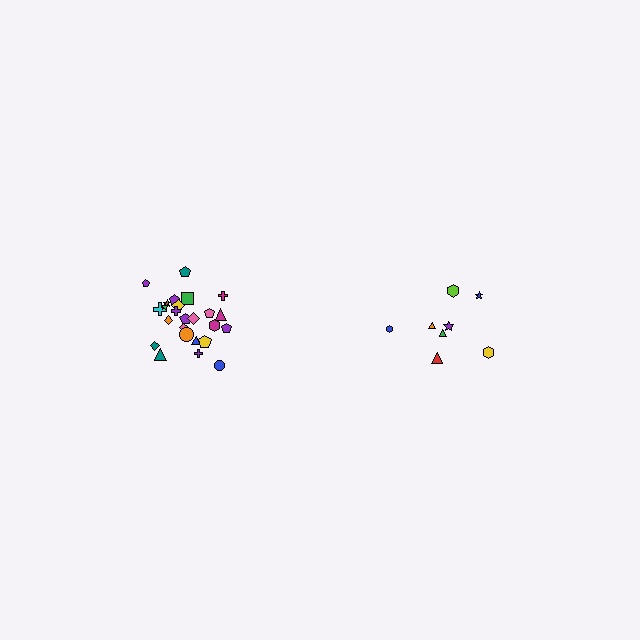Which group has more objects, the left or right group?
The left group.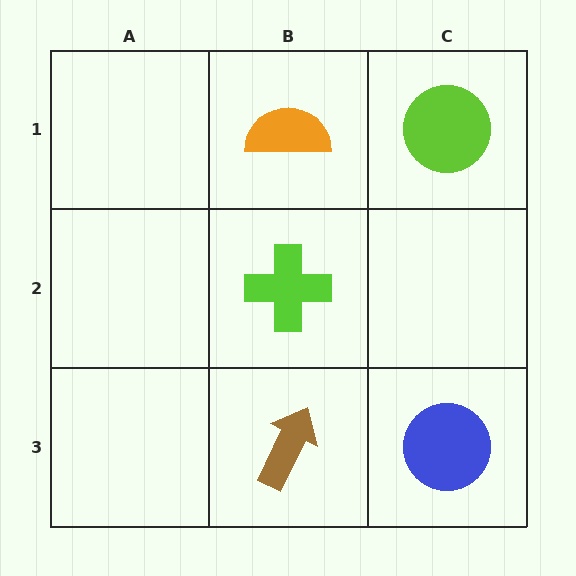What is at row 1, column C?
A lime circle.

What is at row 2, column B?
A lime cross.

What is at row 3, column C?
A blue circle.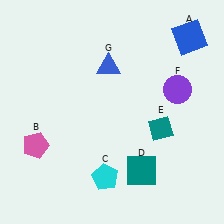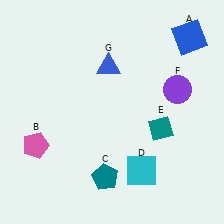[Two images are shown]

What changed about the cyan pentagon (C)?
In Image 1, C is cyan. In Image 2, it changed to teal.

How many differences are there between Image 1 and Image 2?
There are 2 differences between the two images.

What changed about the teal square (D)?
In Image 1, D is teal. In Image 2, it changed to cyan.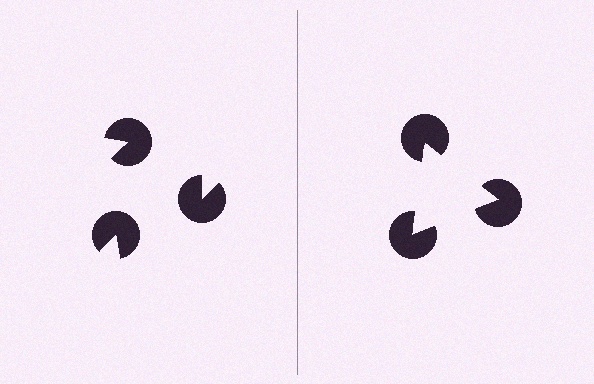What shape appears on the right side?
An illusory triangle.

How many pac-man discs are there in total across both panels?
6 — 3 on each side.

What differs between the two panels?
The pac-man discs are positioned identically on both sides; only the wedge orientations differ. On the right they align to a triangle; on the left they are misaligned.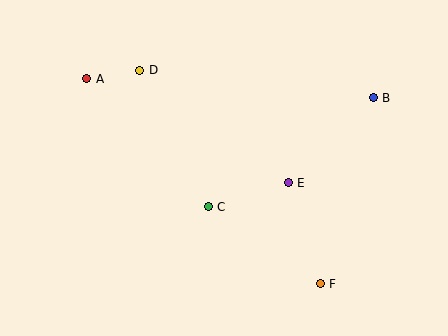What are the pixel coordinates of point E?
Point E is at (288, 183).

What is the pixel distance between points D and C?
The distance between D and C is 153 pixels.